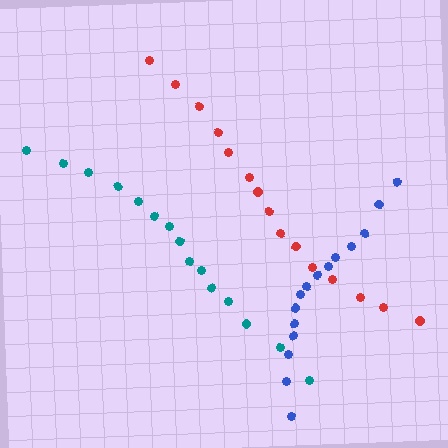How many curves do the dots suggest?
There are 3 distinct paths.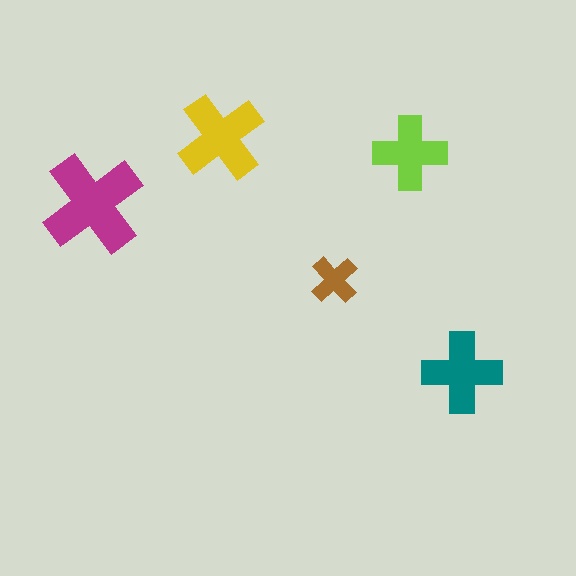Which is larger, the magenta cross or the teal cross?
The magenta one.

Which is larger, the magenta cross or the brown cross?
The magenta one.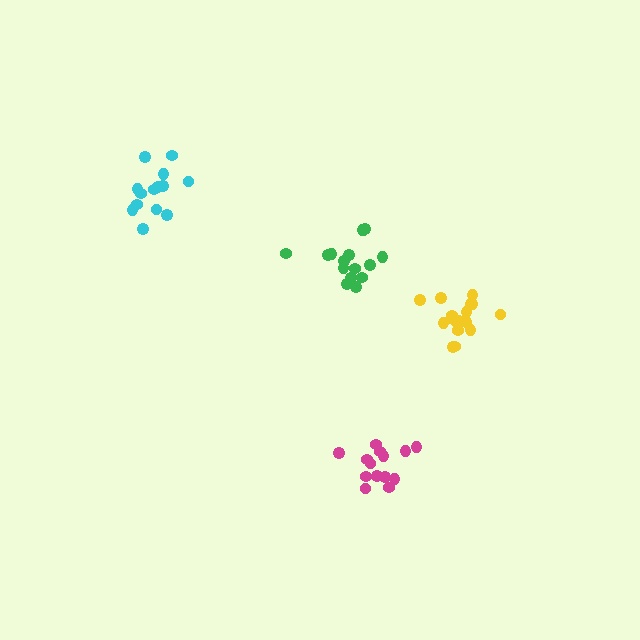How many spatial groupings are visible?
There are 4 spatial groupings.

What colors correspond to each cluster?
The clusters are colored: magenta, green, yellow, cyan.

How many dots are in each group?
Group 1: 14 dots, Group 2: 16 dots, Group 3: 17 dots, Group 4: 14 dots (61 total).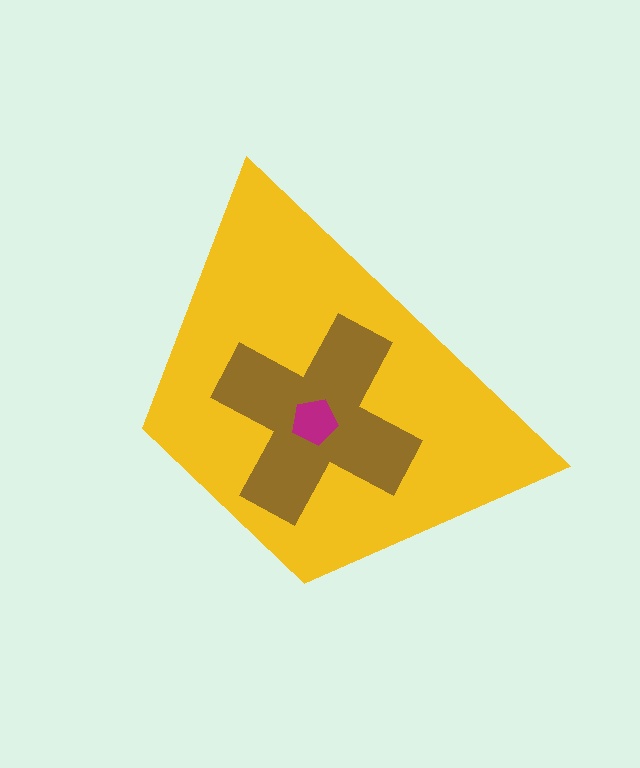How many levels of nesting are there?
3.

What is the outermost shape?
The yellow trapezoid.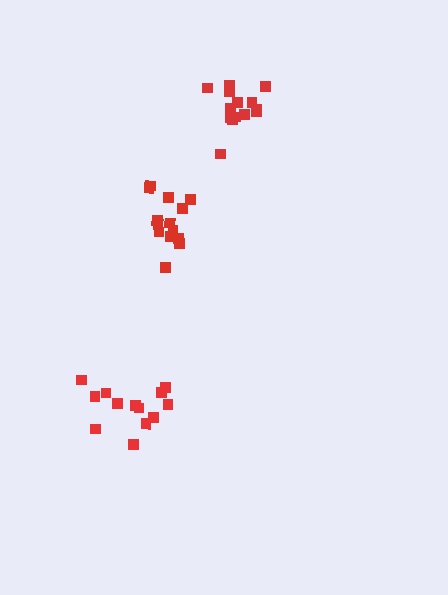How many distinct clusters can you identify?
There are 3 distinct clusters.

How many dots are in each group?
Group 1: 14 dots, Group 2: 13 dots, Group 3: 14 dots (41 total).